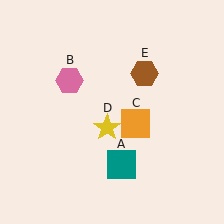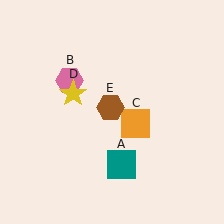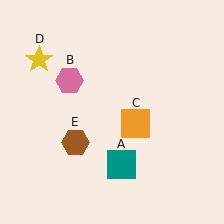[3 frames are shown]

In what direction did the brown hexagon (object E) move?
The brown hexagon (object E) moved down and to the left.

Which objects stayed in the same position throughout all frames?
Teal square (object A) and pink hexagon (object B) and orange square (object C) remained stationary.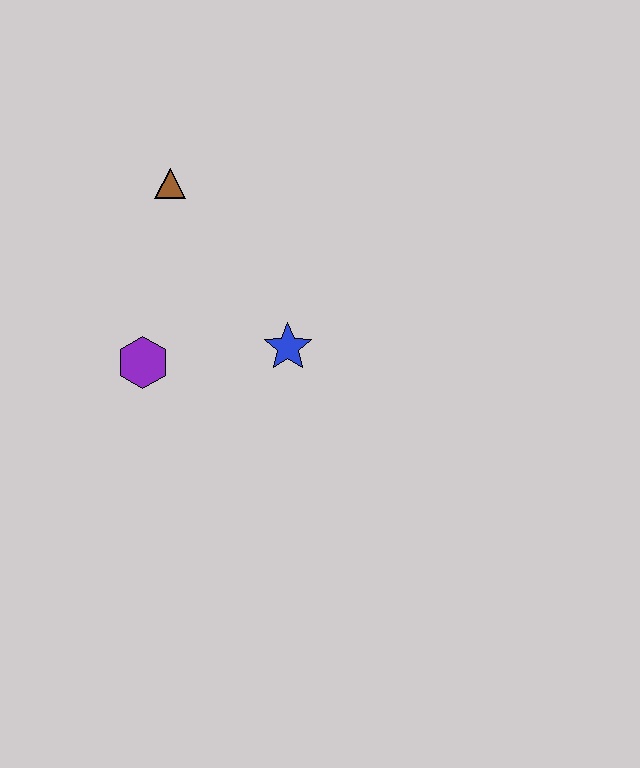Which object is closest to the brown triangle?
The purple hexagon is closest to the brown triangle.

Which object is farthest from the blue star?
The brown triangle is farthest from the blue star.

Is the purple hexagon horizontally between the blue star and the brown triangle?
No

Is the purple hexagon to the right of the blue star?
No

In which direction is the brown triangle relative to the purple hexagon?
The brown triangle is above the purple hexagon.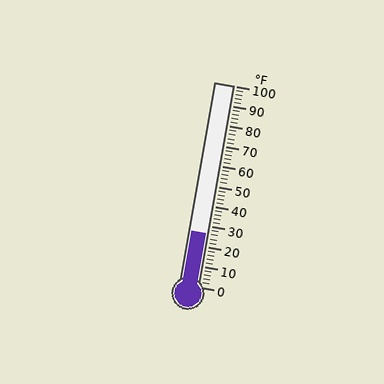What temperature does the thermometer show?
The thermometer shows approximately 26°F.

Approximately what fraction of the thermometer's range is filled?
The thermometer is filled to approximately 25% of its range.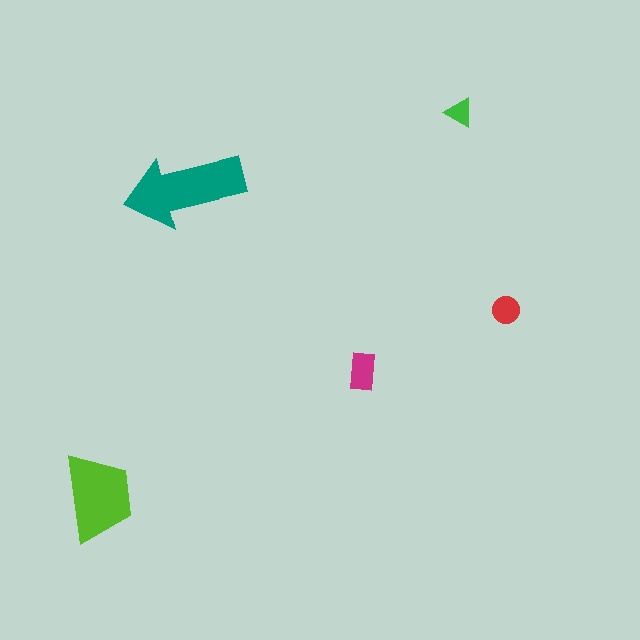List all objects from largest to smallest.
The teal arrow, the lime trapezoid, the magenta rectangle, the red circle, the green triangle.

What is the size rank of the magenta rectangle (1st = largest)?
3rd.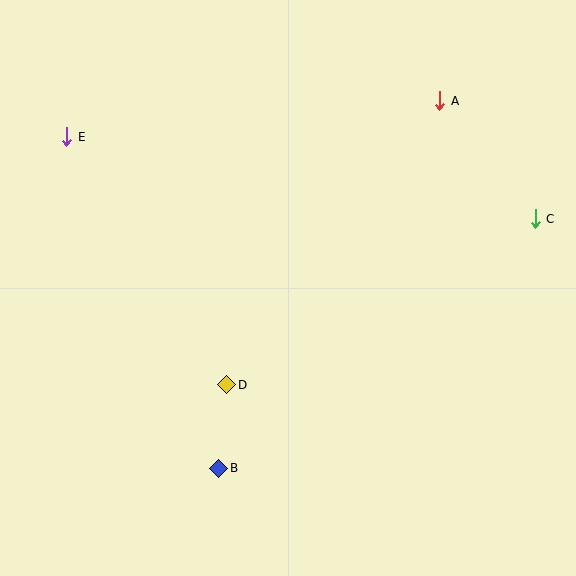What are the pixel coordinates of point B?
Point B is at (219, 468).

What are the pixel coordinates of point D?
Point D is at (227, 385).